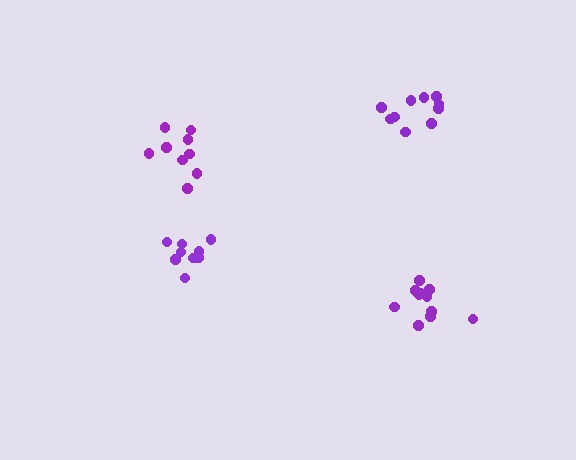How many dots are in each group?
Group 1: 10 dots, Group 2: 9 dots, Group 3: 11 dots, Group 4: 10 dots (40 total).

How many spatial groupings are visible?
There are 4 spatial groupings.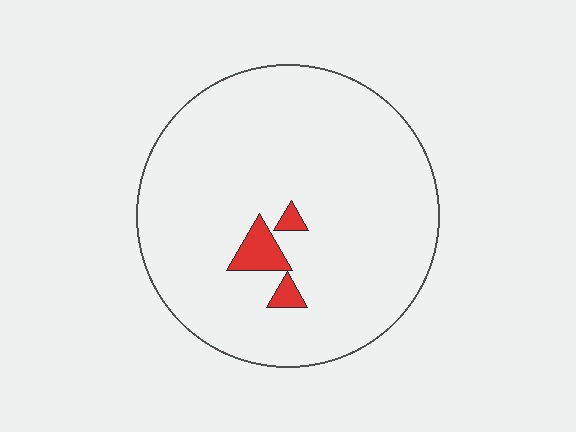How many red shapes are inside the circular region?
3.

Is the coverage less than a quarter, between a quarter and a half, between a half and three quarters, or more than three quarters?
Less than a quarter.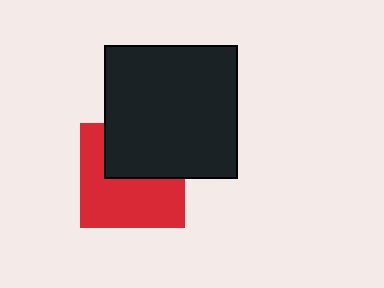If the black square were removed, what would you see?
You would see the complete red square.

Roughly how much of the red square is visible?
About half of it is visible (roughly 58%).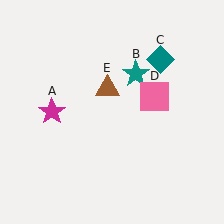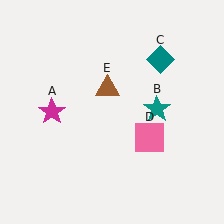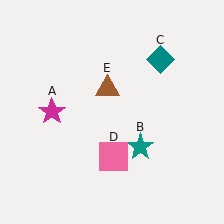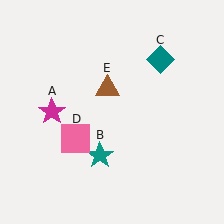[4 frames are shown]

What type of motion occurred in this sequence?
The teal star (object B), pink square (object D) rotated clockwise around the center of the scene.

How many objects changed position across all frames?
2 objects changed position: teal star (object B), pink square (object D).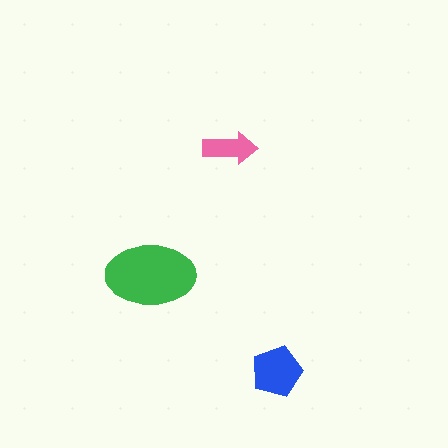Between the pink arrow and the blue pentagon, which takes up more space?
The blue pentagon.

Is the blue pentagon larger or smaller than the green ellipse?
Smaller.